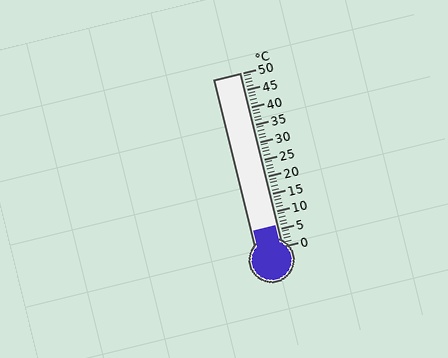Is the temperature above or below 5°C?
The temperature is above 5°C.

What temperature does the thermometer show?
The thermometer shows approximately 6°C.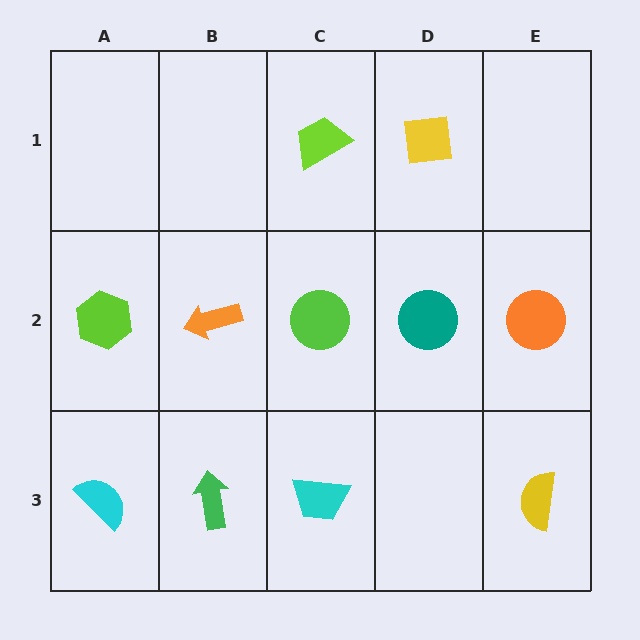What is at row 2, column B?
An orange arrow.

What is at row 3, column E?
A yellow semicircle.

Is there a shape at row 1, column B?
No, that cell is empty.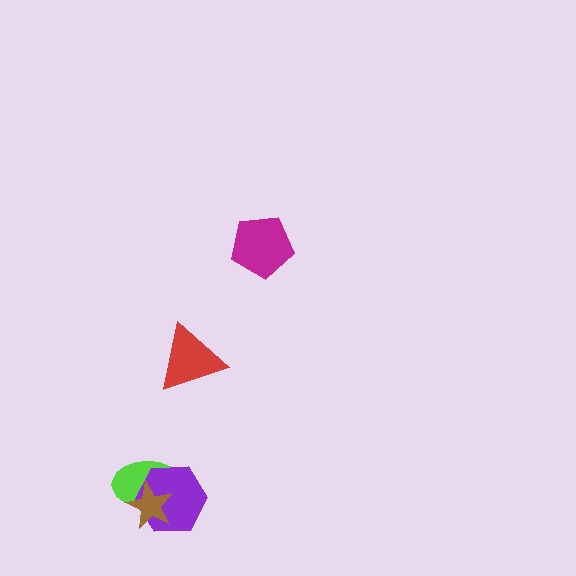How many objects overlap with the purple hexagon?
2 objects overlap with the purple hexagon.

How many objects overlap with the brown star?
2 objects overlap with the brown star.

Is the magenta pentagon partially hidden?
No, no other shape covers it.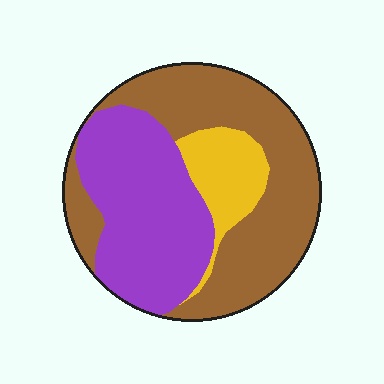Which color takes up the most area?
Brown, at roughly 50%.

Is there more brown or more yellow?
Brown.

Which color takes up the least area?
Yellow, at roughly 15%.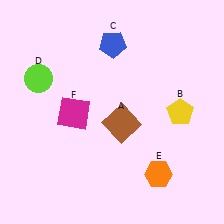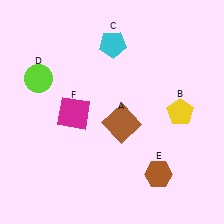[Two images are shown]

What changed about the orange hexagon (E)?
In Image 1, E is orange. In Image 2, it changed to brown.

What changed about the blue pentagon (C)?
In Image 1, C is blue. In Image 2, it changed to cyan.